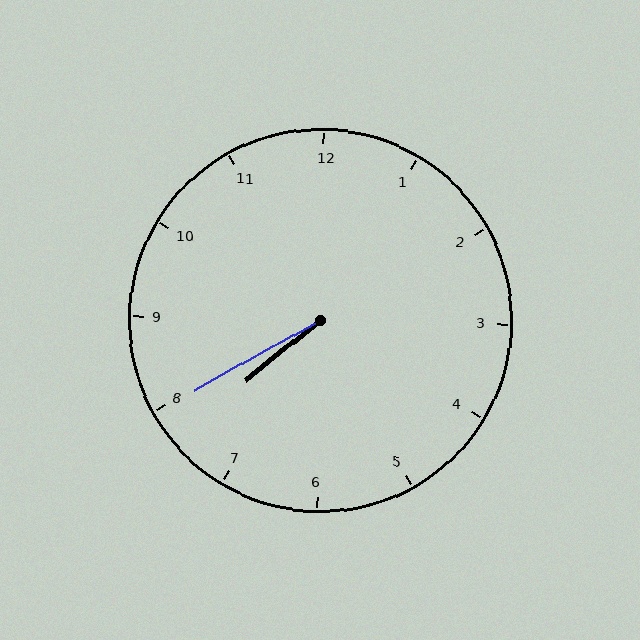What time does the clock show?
7:40.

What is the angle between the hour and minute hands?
Approximately 10 degrees.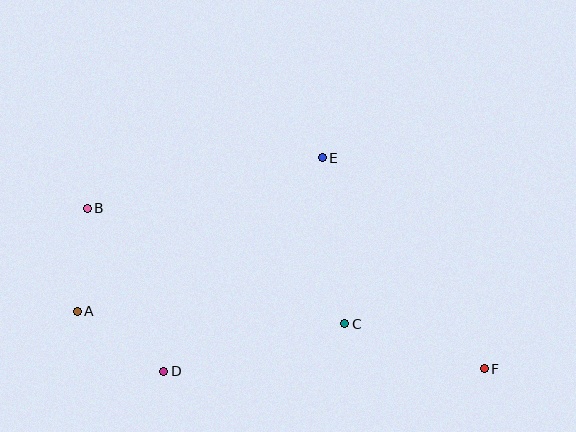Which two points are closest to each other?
Points A and B are closest to each other.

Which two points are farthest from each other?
Points B and F are farthest from each other.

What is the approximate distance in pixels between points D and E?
The distance between D and E is approximately 266 pixels.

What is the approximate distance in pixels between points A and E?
The distance between A and E is approximately 289 pixels.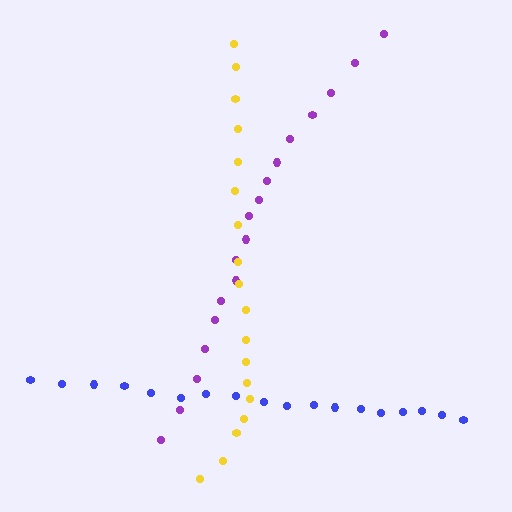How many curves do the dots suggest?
There are 3 distinct paths.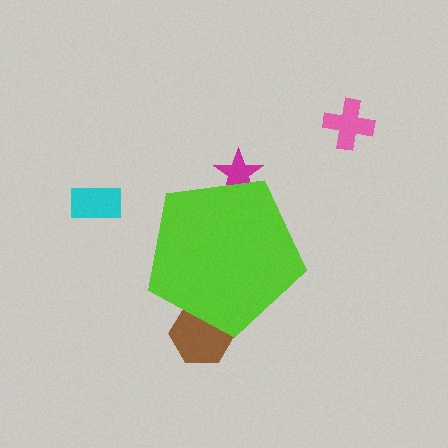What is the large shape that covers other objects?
A lime pentagon.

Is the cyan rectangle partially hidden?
No, the cyan rectangle is fully visible.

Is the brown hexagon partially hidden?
Yes, the brown hexagon is partially hidden behind the lime pentagon.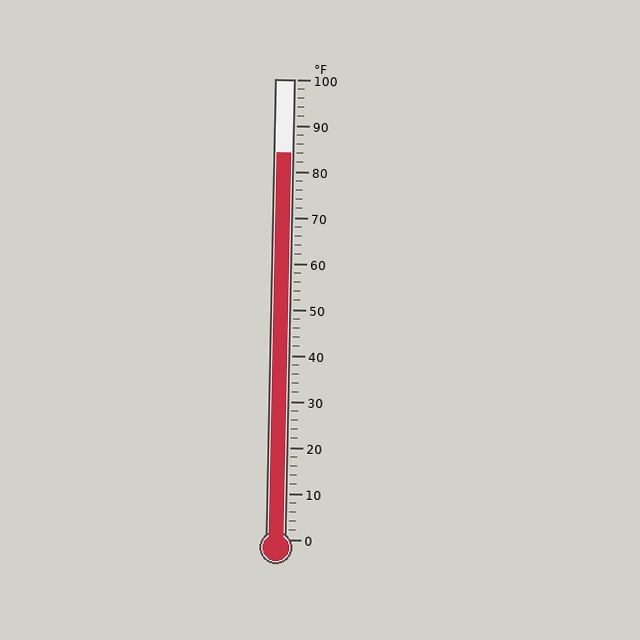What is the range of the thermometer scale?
The thermometer scale ranges from 0°F to 100°F.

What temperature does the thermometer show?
The thermometer shows approximately 84°F.